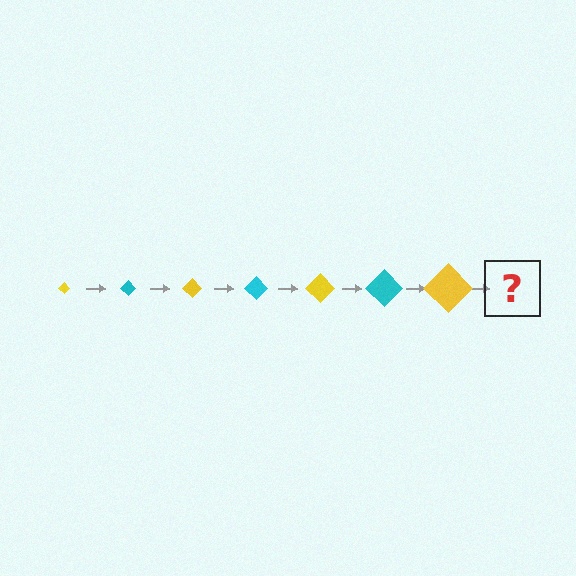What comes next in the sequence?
The next element should be a cyan diamond, larger than the previous one.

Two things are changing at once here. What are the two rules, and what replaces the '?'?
The two rules are that the diamond grows larger each step and the color cycles through yellow and cyan. The '?' should be a cyan diamond, larger than the previous one.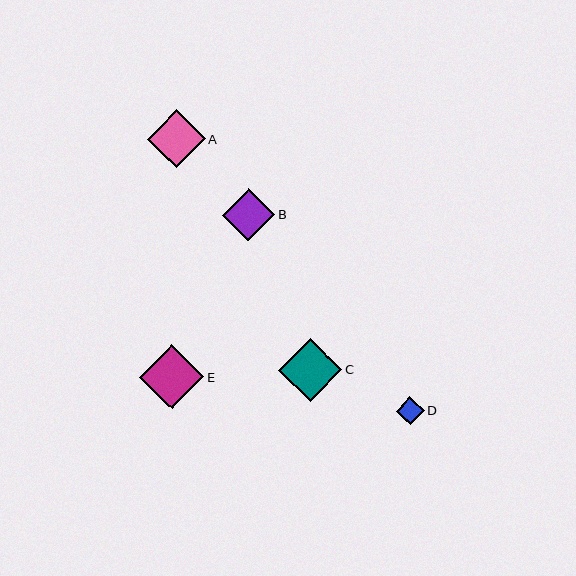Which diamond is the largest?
Diamond E is the largest with a size of approximately 64 pixels.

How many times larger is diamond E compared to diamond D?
Diamond E is approximately 2.3 times the size of diamond D.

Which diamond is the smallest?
Diamond D is the smallest with a size of approximately 28 pixels.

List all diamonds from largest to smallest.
From largest to smallest: E, C, A, B, D.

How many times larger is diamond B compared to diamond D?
Diamond B is approximately 1.9 times the size of diamond D.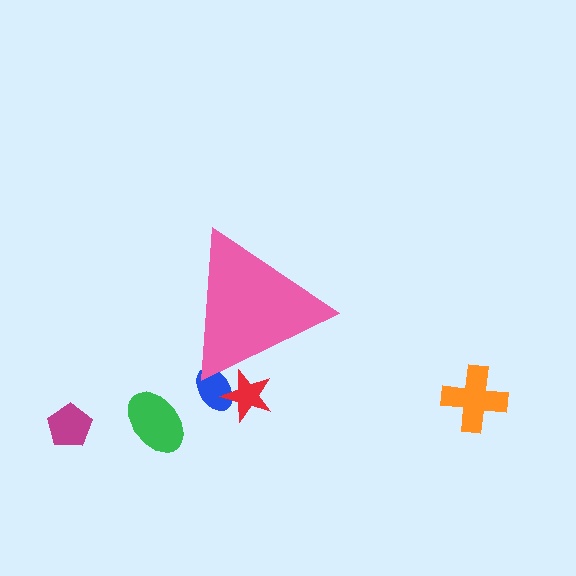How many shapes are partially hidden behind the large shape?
2 shapes are partially hidden.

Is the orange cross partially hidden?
No, the orange cross is fully visible.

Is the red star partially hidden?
Yes, the red star is partially hidden behind the pink triangle.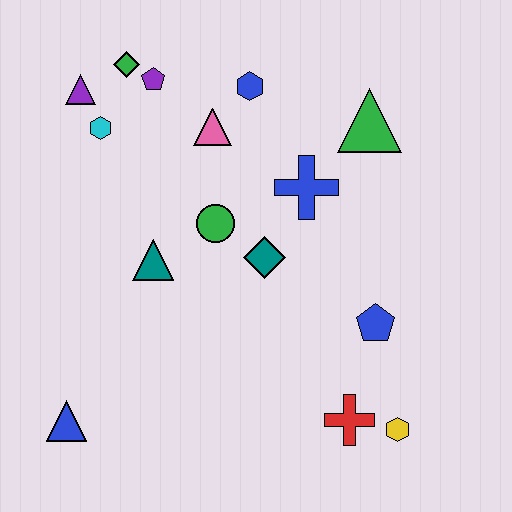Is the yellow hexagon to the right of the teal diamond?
Yes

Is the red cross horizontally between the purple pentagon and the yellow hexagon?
Yes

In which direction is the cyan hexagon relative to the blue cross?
The cyan hexagon is to the left of the blue cross.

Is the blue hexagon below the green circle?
No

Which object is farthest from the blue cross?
The blue triangle is farthest from the blue cross.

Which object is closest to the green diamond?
The purple pentagon is closest to the green diamond.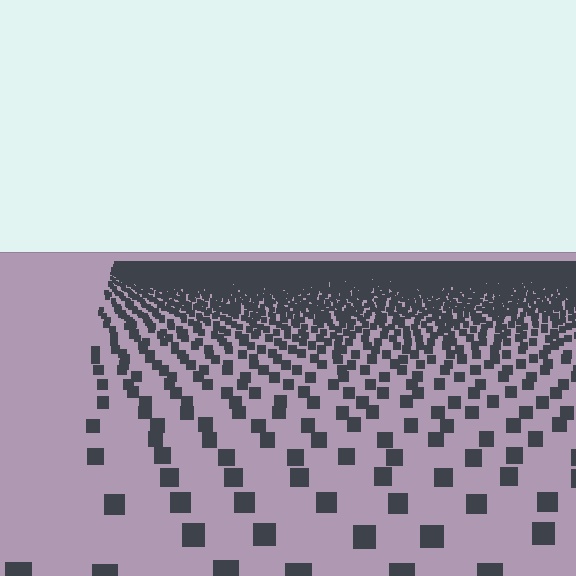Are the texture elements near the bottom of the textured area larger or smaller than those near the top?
Larger. Near the bottom, elements are closer to the viewer and appear at a bigger on-screen size.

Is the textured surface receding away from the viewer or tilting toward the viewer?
The surface is receding away from the viewer. Texture elements get smaller and denser toward the top.